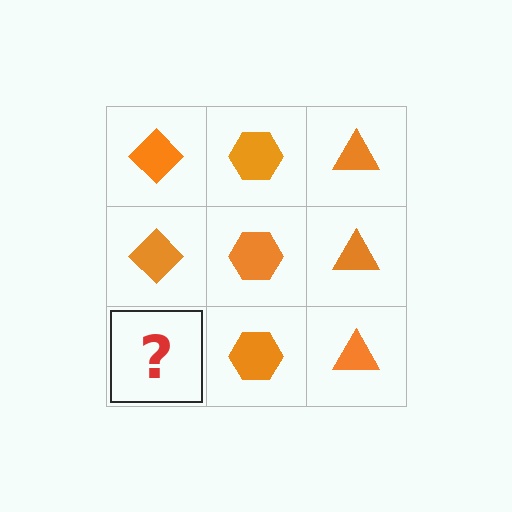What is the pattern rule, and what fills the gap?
The rule is that each column has a consistent shape. The gap should be filled with an orange diamond.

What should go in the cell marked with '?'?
The missing cell should contain an orange diamond.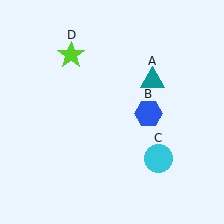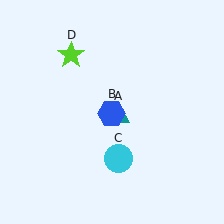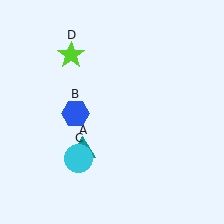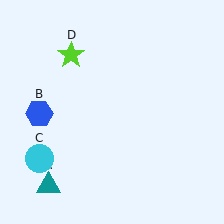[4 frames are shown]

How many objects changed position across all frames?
3 objects changed position: teal triangle (object A), blue hexagon (object B), cyan circle (object C).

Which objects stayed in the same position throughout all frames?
Lime star (object D) remained stationary.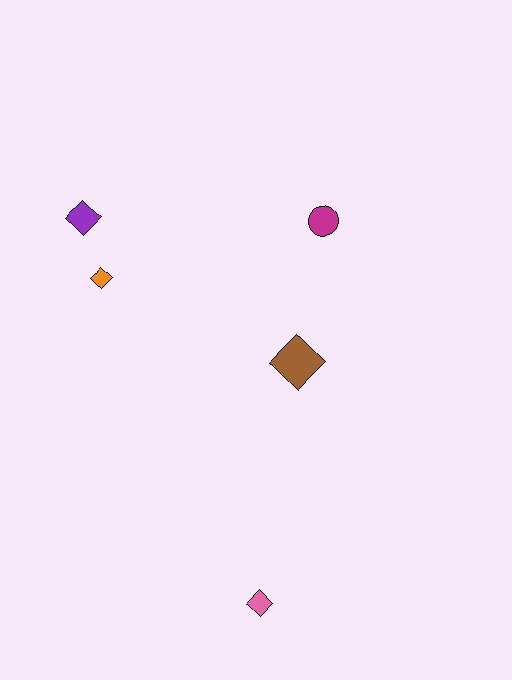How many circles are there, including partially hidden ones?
There is 1 circle.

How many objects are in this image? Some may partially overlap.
There are 5 objects.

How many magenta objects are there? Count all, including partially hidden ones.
There is 1 magenta object.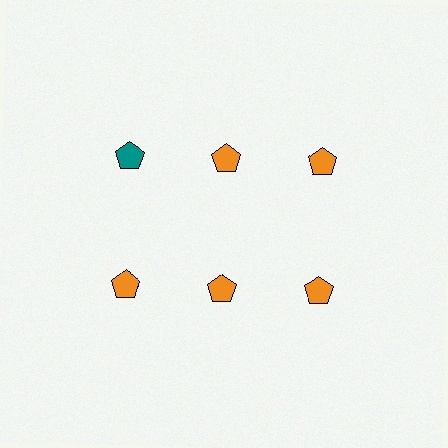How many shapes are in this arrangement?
There are 6 shapes arranged in a grid pattern.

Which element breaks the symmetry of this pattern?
The teal pentagon in the top row, leftmost column breaks the symmetry. All other shapes are orange pentagons.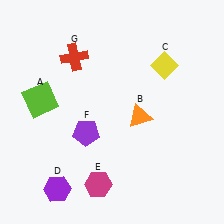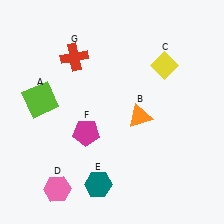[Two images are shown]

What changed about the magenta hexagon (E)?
In Image 1, E is magenta. In Image 2, it changed to teal.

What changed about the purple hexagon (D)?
In Image 1, D is purple. In Image 2, it changed to pink.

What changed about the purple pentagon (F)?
In Image 1, F is purple. In Image 2, it changed to magenta.